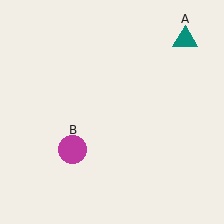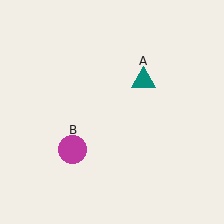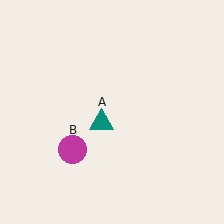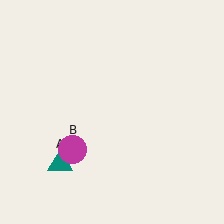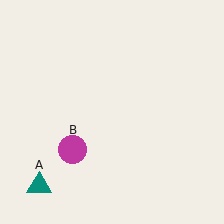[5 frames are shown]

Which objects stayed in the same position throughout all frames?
Magenta circle (object B) remained stationary.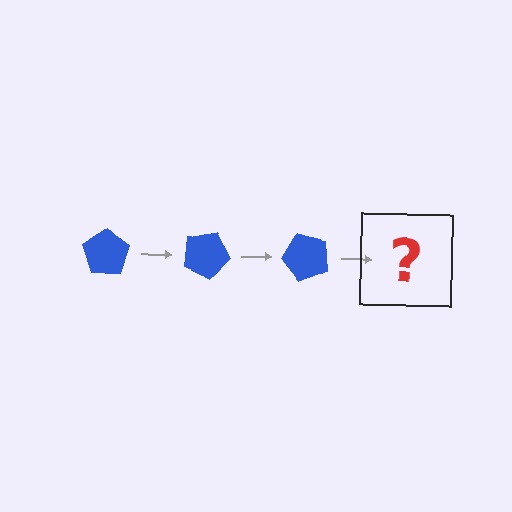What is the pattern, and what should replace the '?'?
The pattern is that the pentagon rotates 25 degrees each step. The '?' should be a blue pentagon rotated 75 degrees.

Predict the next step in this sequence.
The next step is a blue pentagon rotated 75 degrees.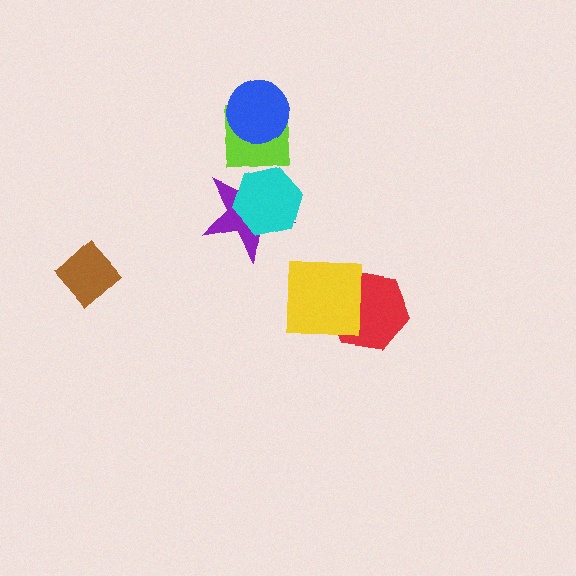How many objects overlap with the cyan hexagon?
1 object overlaps with the cyan hexagon.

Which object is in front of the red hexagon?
The yellow square is in front of the red hexagon.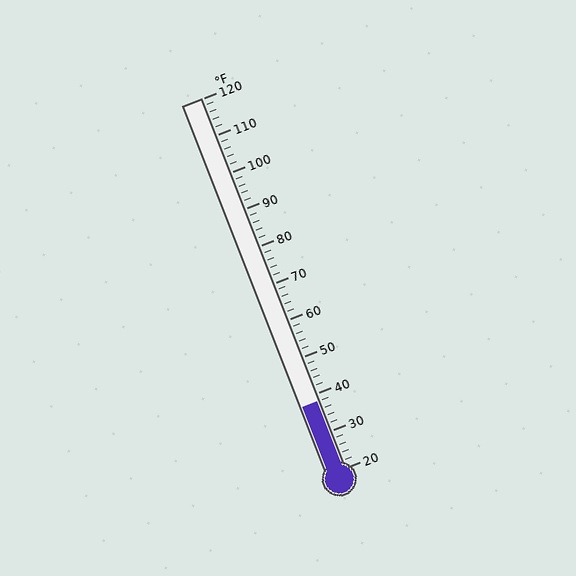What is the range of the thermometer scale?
The thermometer scale ranges from 20°F to 120°F.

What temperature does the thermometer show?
The thermometer shows approximately 38°F.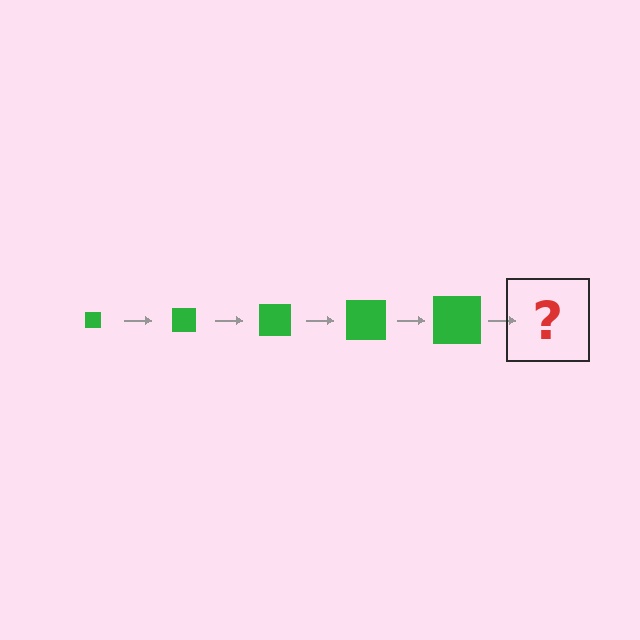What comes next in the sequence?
The next element should be a green square, larger than the previous one.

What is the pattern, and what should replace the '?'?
The pattern is that the square gets progressively larger each step. The '?' should be a green square, larger than the previous one.